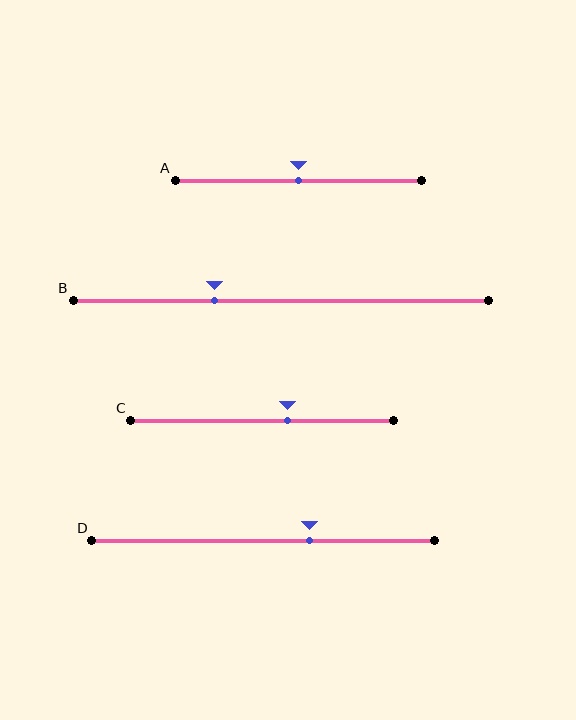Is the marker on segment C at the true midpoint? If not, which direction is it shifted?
No, the marker on segment C is shifted to the right by about 10% of the segment length.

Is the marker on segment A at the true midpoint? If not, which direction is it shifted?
Yes, the marker on segment A is at the true midpoint.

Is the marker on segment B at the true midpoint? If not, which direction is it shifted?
No, the marker on segment B is shifted to the left by about 16% of the segment length.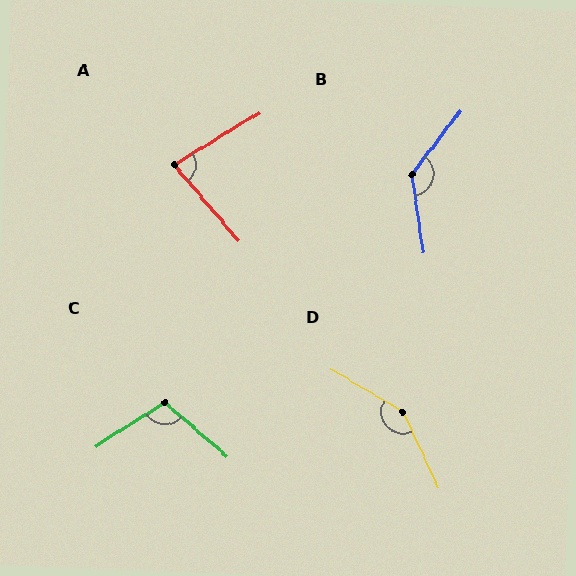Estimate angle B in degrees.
Approximately 134 degrees.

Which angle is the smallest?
A, at approximately 81 degrees.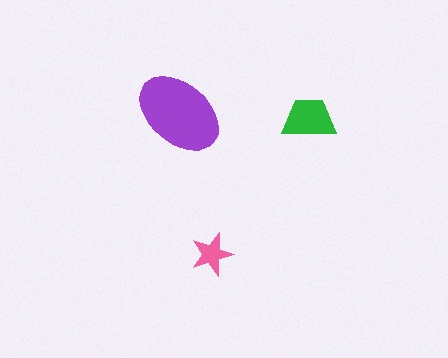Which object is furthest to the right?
The green trapezoid is rightmost.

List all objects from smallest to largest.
The pink star, the green trapezoid, the purple ellipse.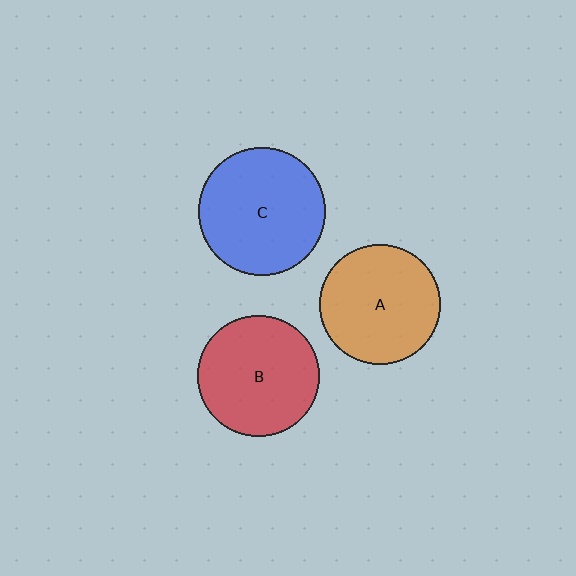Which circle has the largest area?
Circle C (blue).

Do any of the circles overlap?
No, none of the circles overlap.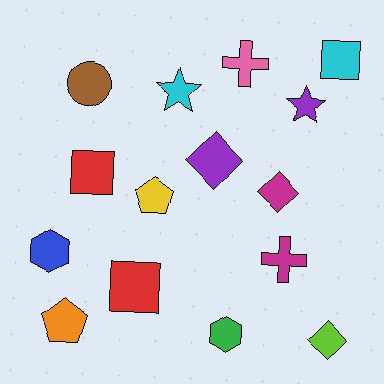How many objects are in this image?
There are 15 objects.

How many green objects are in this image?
There is 1 green object.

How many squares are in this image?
There are 3 squares.